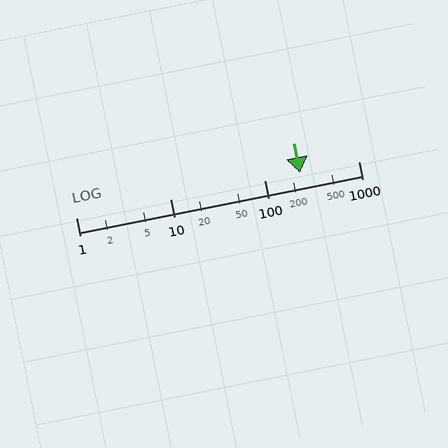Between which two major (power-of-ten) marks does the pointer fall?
The pointer is between 100 and 1000.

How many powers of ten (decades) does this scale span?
The scale spans 3 decades, from 1 to 1000.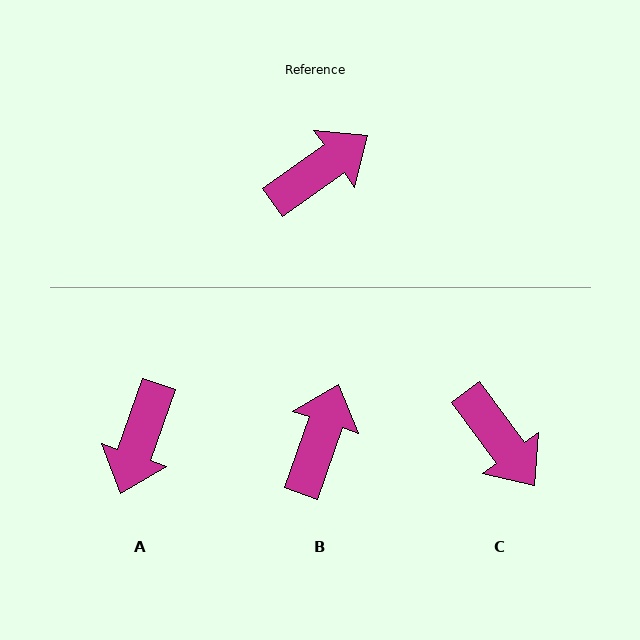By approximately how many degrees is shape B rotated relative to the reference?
Approximately 36 degrees counter-clockwise.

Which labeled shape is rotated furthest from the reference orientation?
A, about 145 degrees away.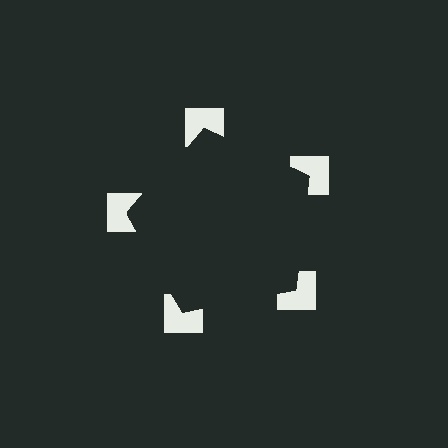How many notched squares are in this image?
There are 5 — one at each vertex of the illusory pentagon.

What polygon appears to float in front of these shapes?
An illusory pentagon — its edges are inferred from the aligned wedge cuts in the notched squares, not physically drawn.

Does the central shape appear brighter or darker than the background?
It typically appears slightly darker than the background, even though no actual brightness change is drawn.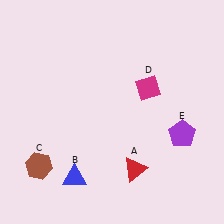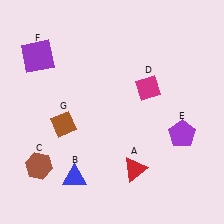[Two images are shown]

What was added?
A purple square (F), a brown diamond (G) were added in Image 2.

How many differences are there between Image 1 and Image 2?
There are 2 differences between the two images.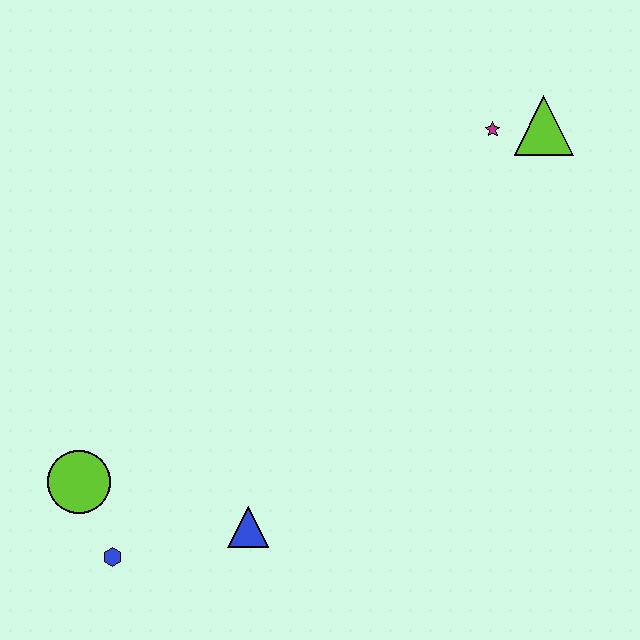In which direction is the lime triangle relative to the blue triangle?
The lime triangle is above the blue triangle.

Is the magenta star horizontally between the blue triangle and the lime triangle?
Yes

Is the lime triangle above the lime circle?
Yes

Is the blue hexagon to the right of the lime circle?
Yes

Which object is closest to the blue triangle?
The blue hexagon is closest to the blue triangle.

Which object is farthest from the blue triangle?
The lime triangle is farthest from the blue triangle.